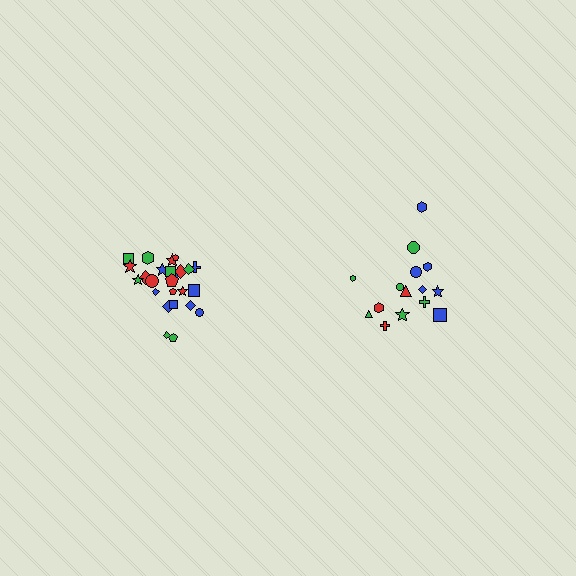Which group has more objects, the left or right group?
The left group.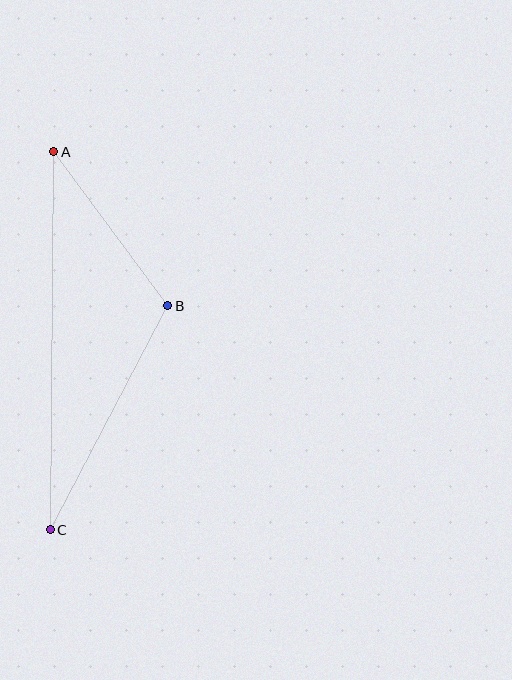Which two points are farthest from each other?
Points A and C are farthest from each other.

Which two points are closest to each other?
Points A and B are closest to each other.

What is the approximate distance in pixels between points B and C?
The distance between B and C is approximately 253 pixels.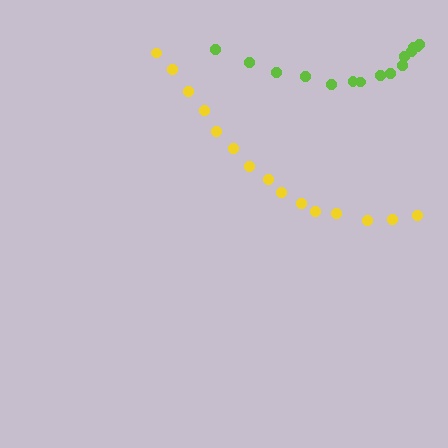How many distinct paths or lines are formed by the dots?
There are 2 distinct paths.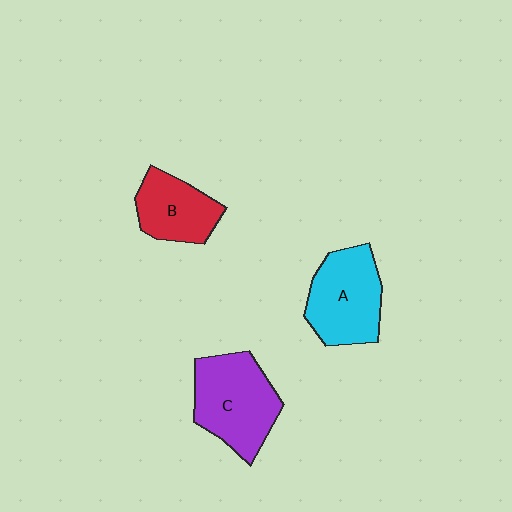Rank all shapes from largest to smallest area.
From largest to smallest: C (purple), A (cyan), B (red).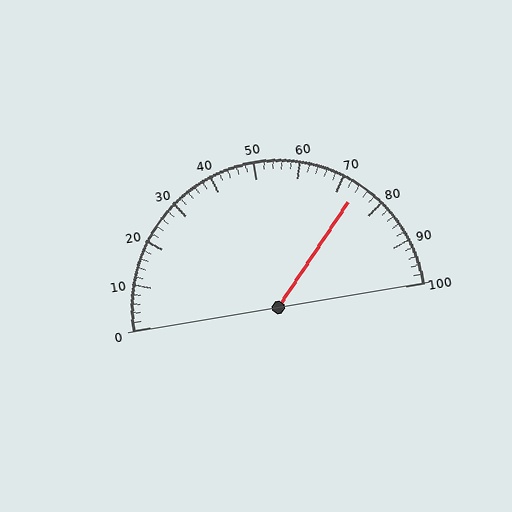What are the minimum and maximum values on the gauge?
The gauge ranges from 0 to 100.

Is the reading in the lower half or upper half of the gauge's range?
The reading is in the upper half of the range (0 to 100).